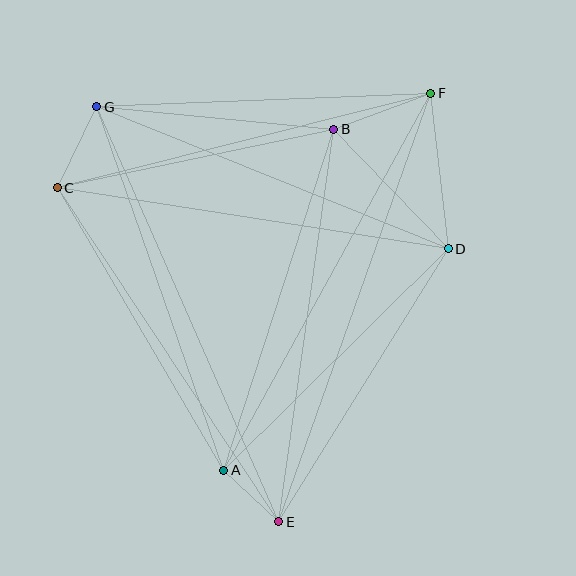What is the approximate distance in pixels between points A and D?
The distance between A and D is approximately 316 pixels.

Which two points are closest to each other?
Points A and E are closest to each other.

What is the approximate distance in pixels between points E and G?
The distance between E and G is approximately 453 pixels.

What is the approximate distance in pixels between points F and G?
The distance between F and G is approximately 334 pixels.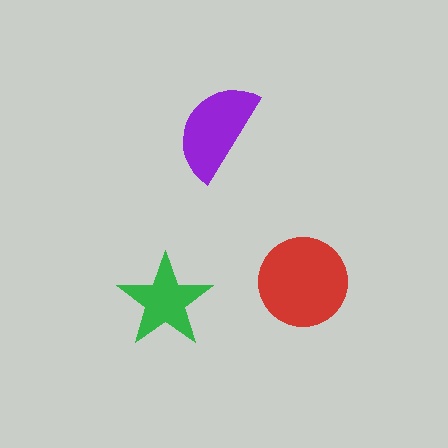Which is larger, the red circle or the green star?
The red circle.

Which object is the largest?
The red circle.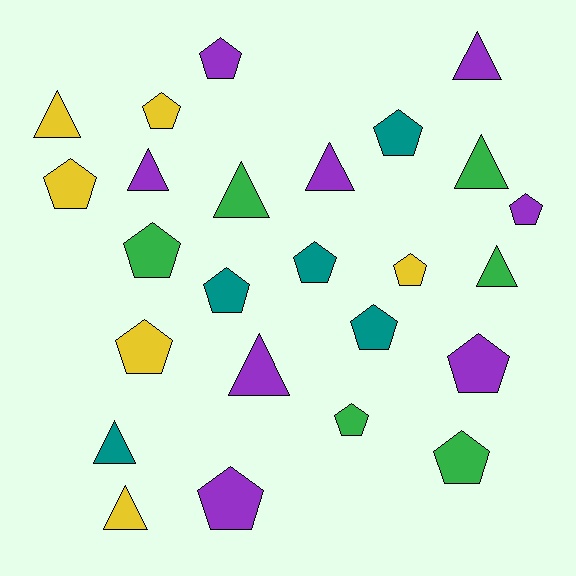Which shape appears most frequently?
Pentagon, with 15 objects.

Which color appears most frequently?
Purple, with 8 objects.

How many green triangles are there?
There are 3 green triangles.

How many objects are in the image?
There are 25 objects.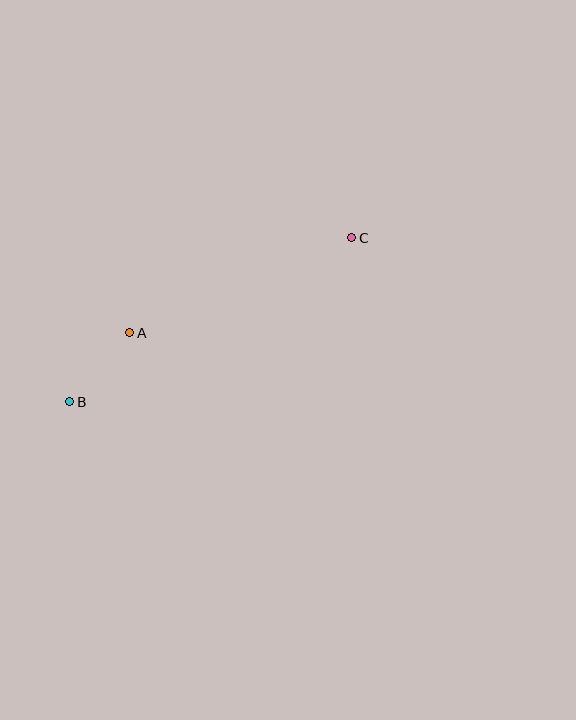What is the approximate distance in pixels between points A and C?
The distance between A and C is approximately 241 pixels.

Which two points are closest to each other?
Points A and B are closest to each other.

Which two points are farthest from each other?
Points B and C are farthest from each other.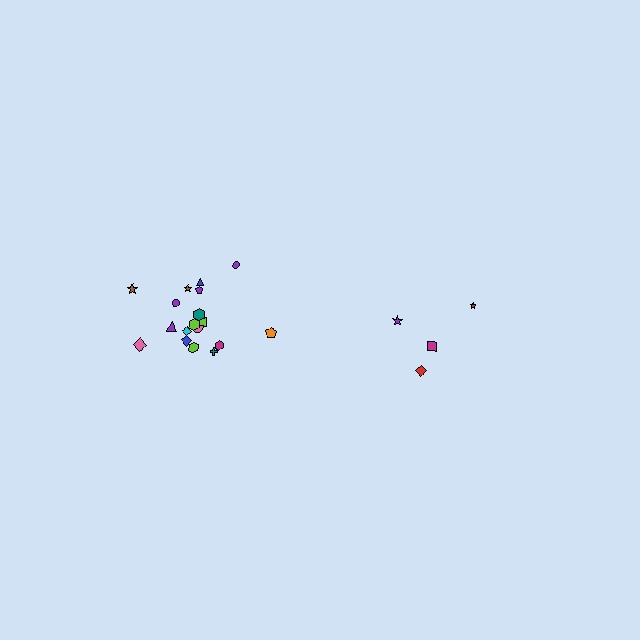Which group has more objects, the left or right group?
The left group.